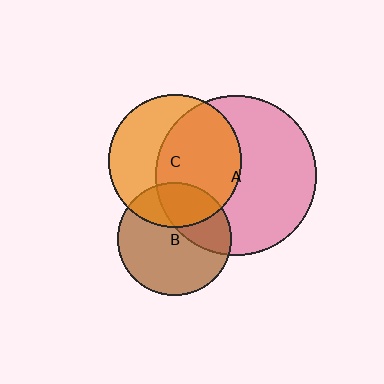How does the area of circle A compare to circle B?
Approximately 2.0 times.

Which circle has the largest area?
Circle A (pink).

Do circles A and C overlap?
Yes.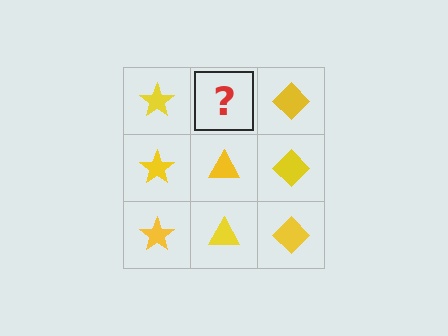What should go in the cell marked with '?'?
The missing cell should contain a yellow triangle.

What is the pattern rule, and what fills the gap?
The rule is that each column has a consistent shape. The gap should be filled with a yellow triangle.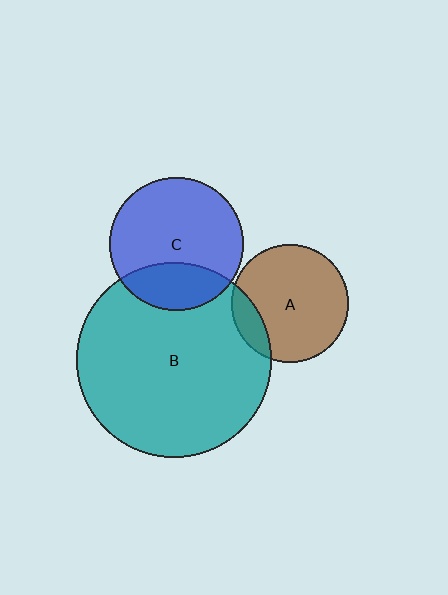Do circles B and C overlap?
Yes.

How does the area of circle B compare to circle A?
Approximately 2.8 times.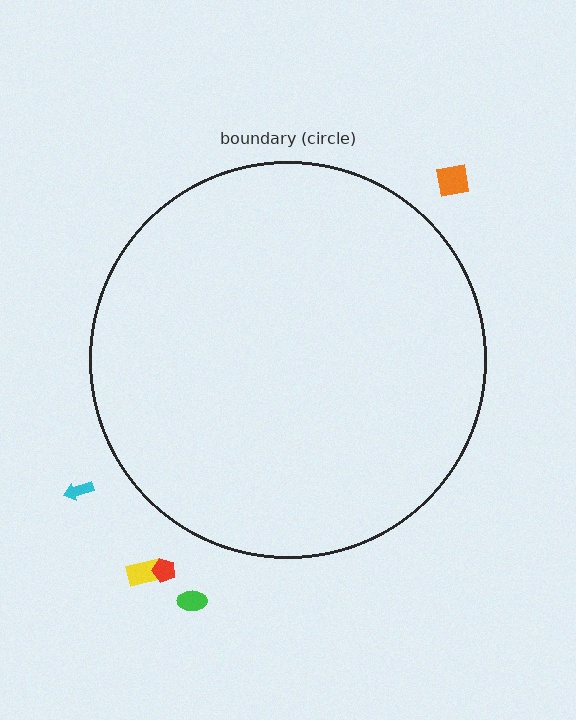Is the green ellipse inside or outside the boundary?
Outside.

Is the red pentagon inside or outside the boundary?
Outside.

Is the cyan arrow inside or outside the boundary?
Outside.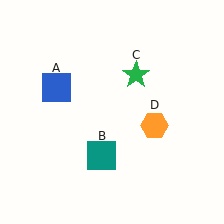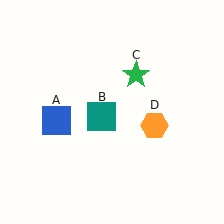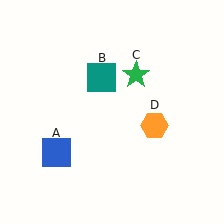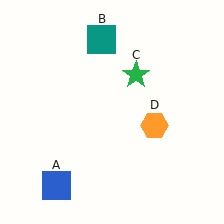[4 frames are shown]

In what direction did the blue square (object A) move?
The blue square (object A) moved down.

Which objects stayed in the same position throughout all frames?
Green star (object C) and orange hexagon (object D) remained stationary.